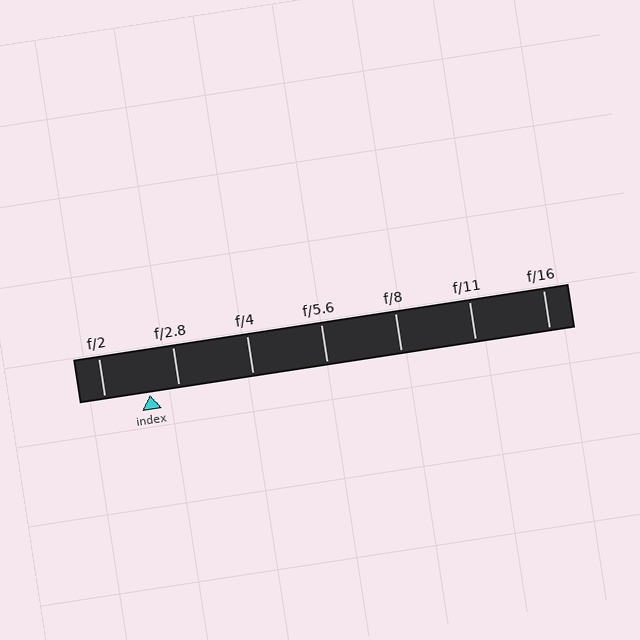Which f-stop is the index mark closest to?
The index mark is closest to f/2.8.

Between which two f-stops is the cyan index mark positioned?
The index mark is between f/2 and f/2.8.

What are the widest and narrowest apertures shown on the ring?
The widest aperture shown is f/2 and the narrowest is f/16.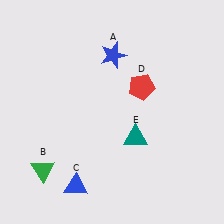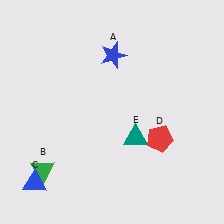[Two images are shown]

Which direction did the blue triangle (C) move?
The blue triangle (C) moved left.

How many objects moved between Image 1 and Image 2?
2 objects moved between the two images.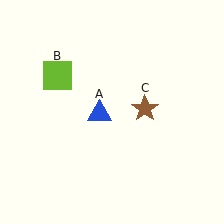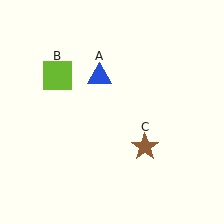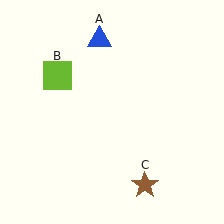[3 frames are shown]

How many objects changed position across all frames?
2 objects changed position: blue triangle (object A), brown star (object C).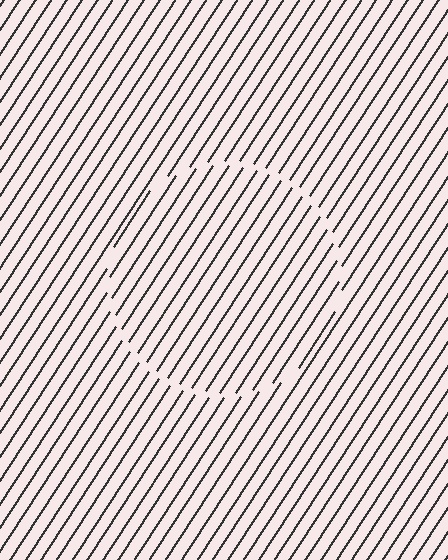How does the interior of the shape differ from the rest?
The interior of the shape contains the same grating, shifted by half a period — the contour is defined by the phase discontinuity where line-ends from the inner and outer gratings abut.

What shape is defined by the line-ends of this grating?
An illusory circle. The interior of the shape contains the same grating, shifted by half a period — the contour is defined by the phase discontinuity where line-ends from the inner and outer gratings abut.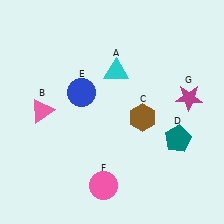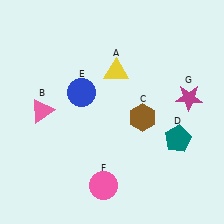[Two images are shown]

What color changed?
The triangle (A) changed from cyan in Image 1 to yellow in Image 2.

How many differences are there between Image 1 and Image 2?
There is 1 difference between the two images.